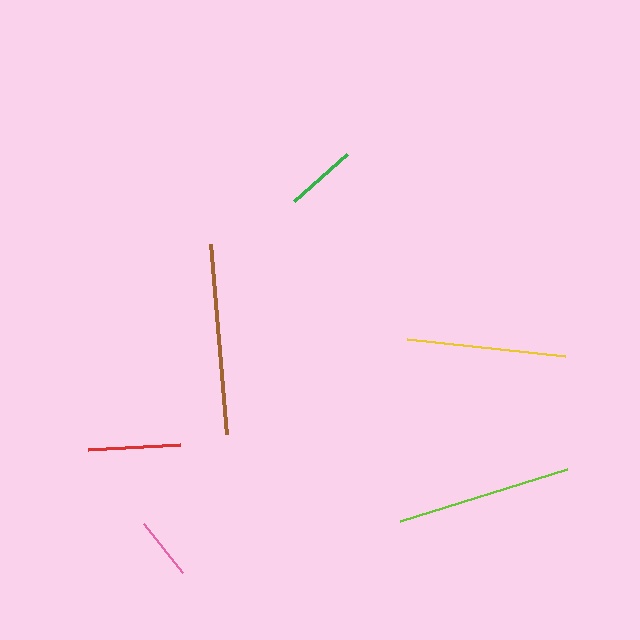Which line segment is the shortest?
The pink line is the shortest at approximately 63 pixels.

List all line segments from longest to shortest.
From longest to shortest: brown, lime, yellow, red, green, pink.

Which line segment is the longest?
The brown line is the longest at approximately 191 pixels.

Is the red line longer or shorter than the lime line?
The lime line is longer than the red line.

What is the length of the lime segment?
The lime segment is approximately 175 pixels long.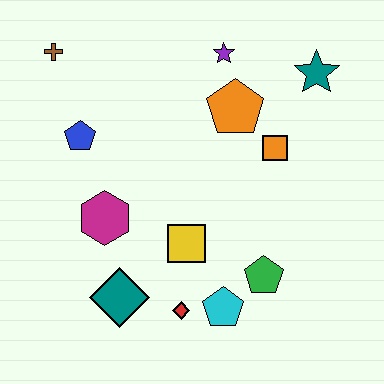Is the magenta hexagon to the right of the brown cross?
Yes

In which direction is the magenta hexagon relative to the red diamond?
The magenta hexagon is above the red diamond.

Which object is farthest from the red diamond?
The brown cross is farthest from the red diamond.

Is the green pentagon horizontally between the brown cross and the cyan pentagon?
No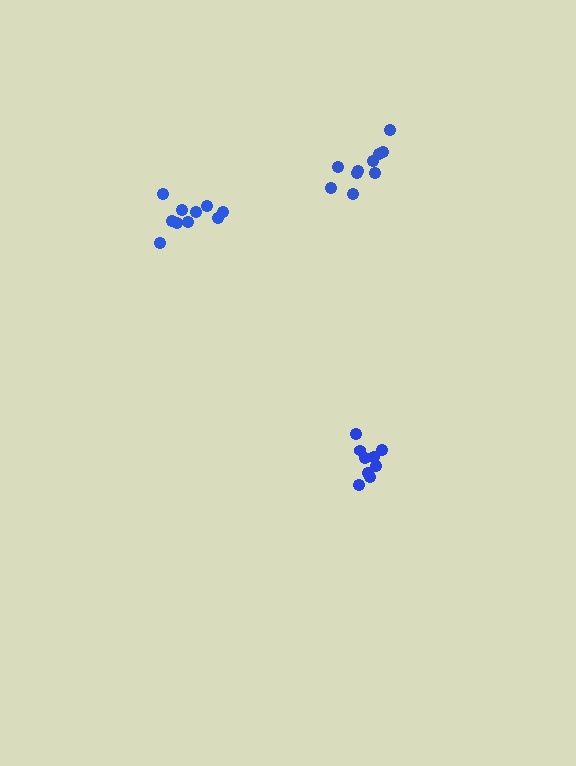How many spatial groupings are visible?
There are 3 spatial groupings.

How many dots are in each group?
Group 1: 10 dots, Group 2: 9 dots, Group 3: 10 dots (29 total).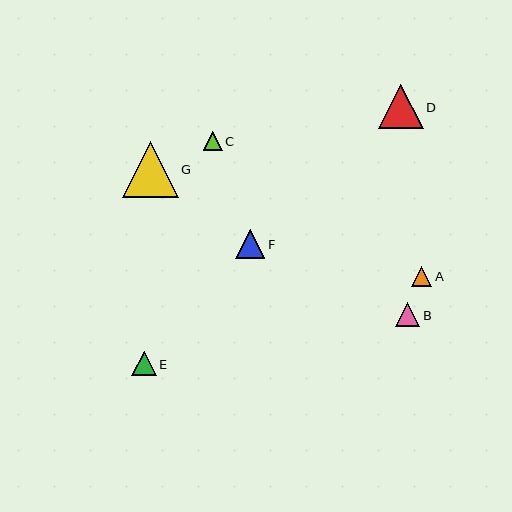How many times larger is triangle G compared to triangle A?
Triangle G is approximately 2.7 times the size of triangle A.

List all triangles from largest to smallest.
From largest to smallest: G, D, F, E, B, A, C.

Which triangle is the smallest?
Triangle C is the smallest with a size of approximately 19 pixels.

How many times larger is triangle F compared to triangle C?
Triangle F is approximately 1.5 times the size of triangle C.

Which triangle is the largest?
Triangle G is the largest with a size of approximately 56 pixels.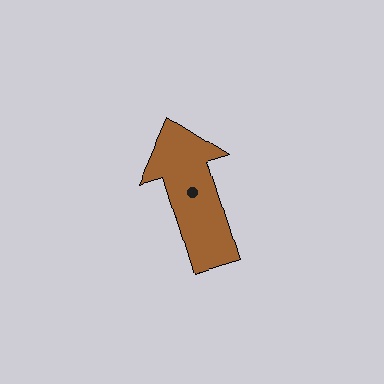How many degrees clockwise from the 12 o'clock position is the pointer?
Approximately 343 degrees.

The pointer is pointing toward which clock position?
Roughly 11 o'clock.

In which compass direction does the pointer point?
North.